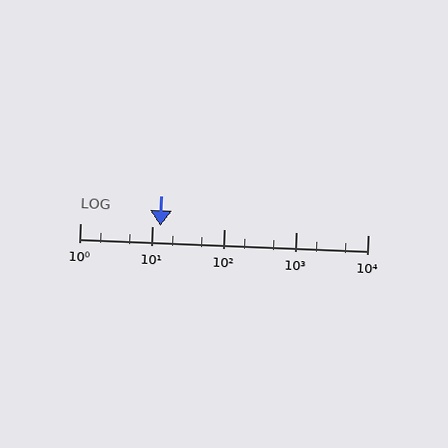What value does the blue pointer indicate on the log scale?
The pointer indicates approximately 13.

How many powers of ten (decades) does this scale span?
The scale spans 4 decades, from 1 to 10000.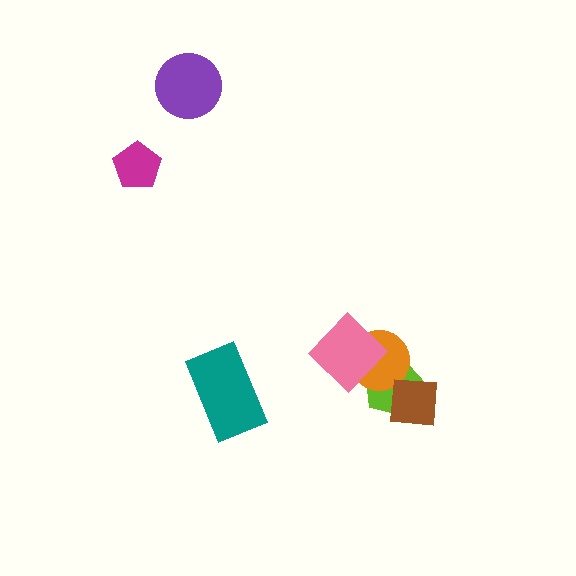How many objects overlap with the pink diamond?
1 object overlaps with the pink diamond.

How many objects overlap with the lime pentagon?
2 objects overlap with the lime pentagon.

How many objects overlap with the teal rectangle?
0 objects overlap with the teal rectangle.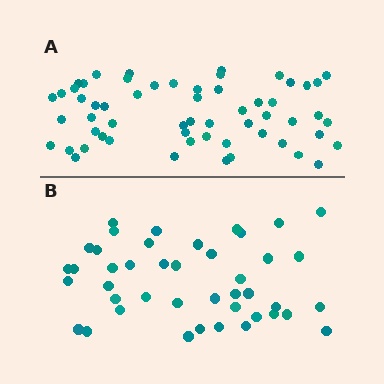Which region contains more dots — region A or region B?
Region A (the top region) has more dots.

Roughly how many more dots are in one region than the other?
Region A has approximately 15 more dots than region B.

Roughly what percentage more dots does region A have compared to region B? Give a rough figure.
About 35% more.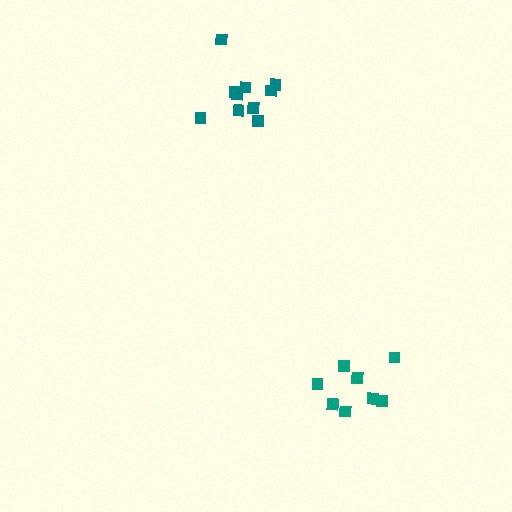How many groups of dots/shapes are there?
There are 2 groups.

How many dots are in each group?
Group 1: 10 dots, Group 2: 8 dots (18 total).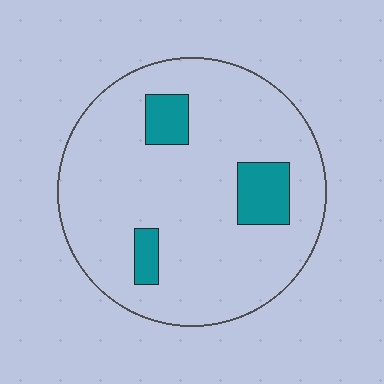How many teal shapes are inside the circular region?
3.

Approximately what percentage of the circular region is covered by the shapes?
Approximately 10%.